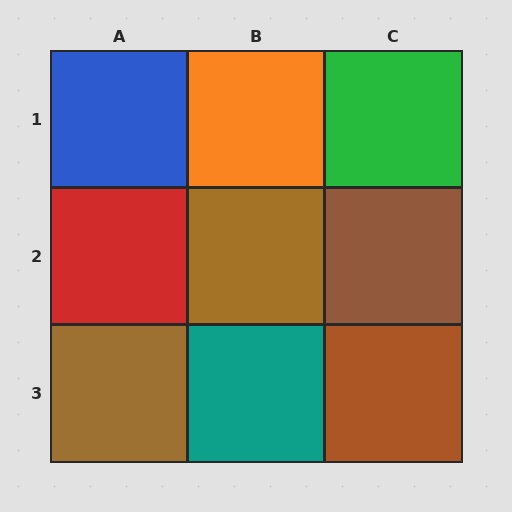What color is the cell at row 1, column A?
Blue.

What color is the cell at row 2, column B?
Brown.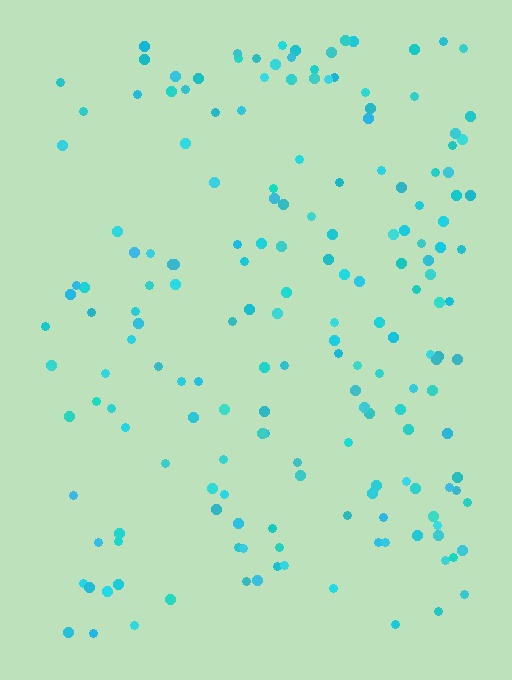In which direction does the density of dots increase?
From left to right, with the right side densest.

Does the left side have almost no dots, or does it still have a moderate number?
Still a moderate number, just noticeably fewer than the right.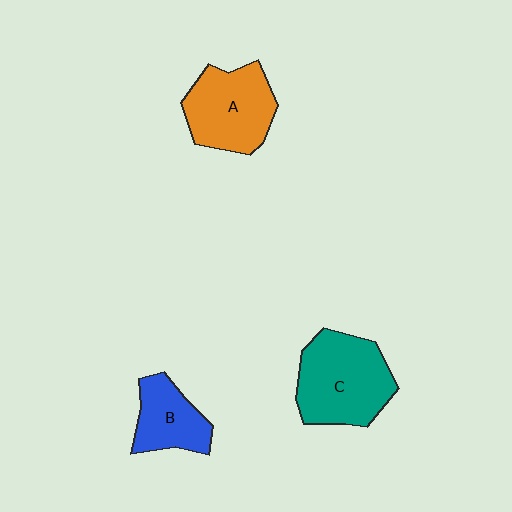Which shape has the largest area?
Shape C (teal).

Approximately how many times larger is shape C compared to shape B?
Approximately 1.7 times.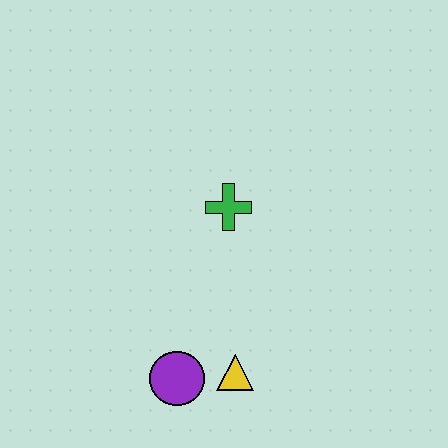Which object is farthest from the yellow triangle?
The green cross is farthest from the yellow triangle.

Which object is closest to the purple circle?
The yellow triangle is closest to the purple circle.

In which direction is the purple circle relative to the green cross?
The purple circle is below the green cross.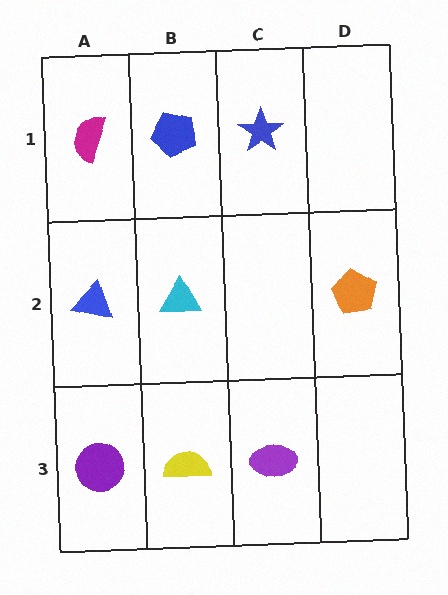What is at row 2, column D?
An orange pentagon.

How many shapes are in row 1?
3 shapes.